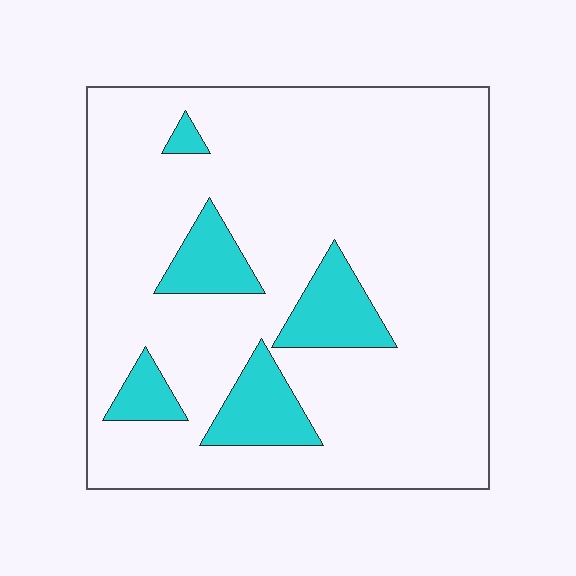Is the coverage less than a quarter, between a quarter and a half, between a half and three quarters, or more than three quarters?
Less than a quarter.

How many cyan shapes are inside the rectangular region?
5.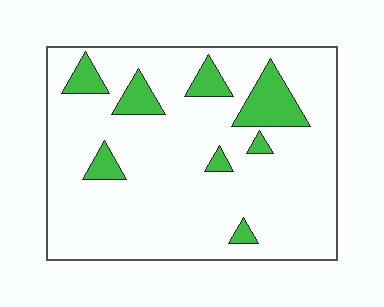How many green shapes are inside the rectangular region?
8.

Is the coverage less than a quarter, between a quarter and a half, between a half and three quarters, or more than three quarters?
Less than a quarter.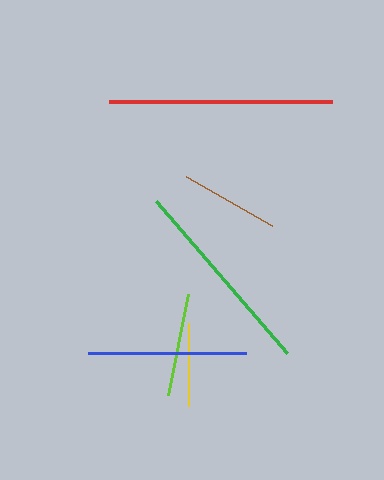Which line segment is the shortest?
The yellow line is the shortest at approximately 83 pixels.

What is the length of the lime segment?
The lime segment is approximately 103 pixels long.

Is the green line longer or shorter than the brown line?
The green line is longer than the brown line.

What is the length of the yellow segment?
The yellow segment is approximately 83 pixels long.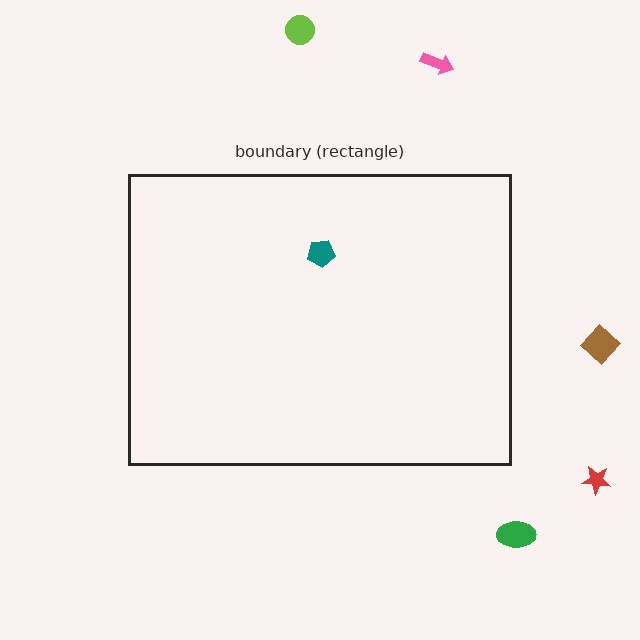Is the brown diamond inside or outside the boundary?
Outside.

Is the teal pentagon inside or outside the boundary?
Inside.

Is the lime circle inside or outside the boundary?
Outside.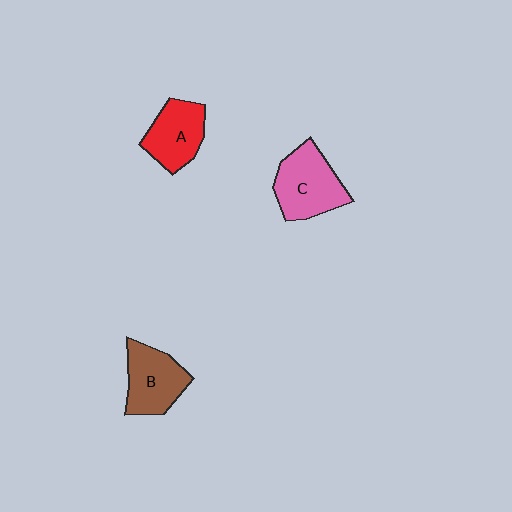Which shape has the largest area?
Shape C (pink).